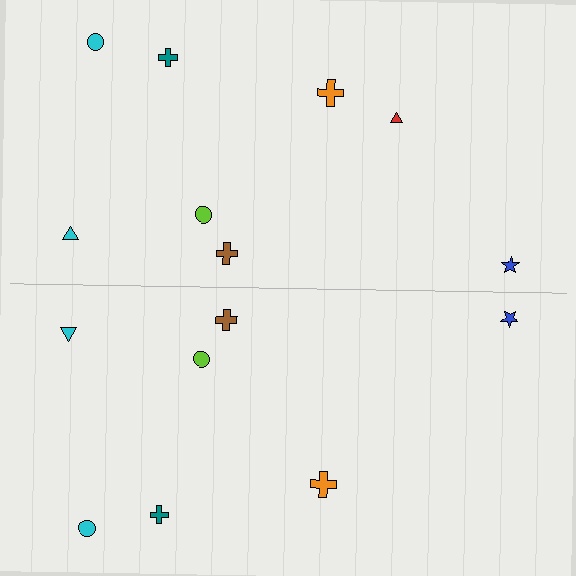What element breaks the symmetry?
A red triangle is missing from the bottom side.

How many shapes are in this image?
There are 15 shapes in this image.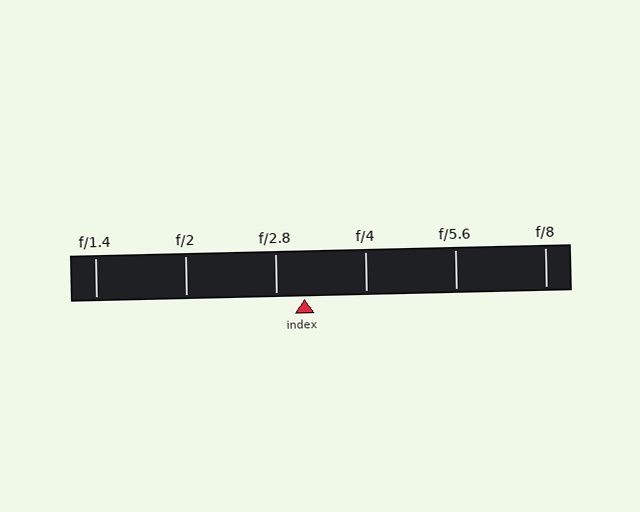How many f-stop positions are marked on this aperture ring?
There are 6 f-stop positions marked.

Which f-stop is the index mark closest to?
The index mark is closest to f/2.8.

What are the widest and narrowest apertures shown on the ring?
The widest aperture shown is f/1.4 and the narrowest is f/8.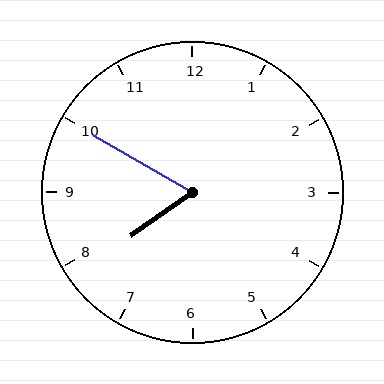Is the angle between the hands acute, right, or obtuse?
It is acute.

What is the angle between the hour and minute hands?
Approximately 65 degrees.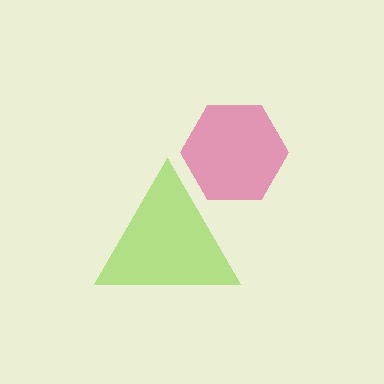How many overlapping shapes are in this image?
There are 2 overlapping shapes in the image.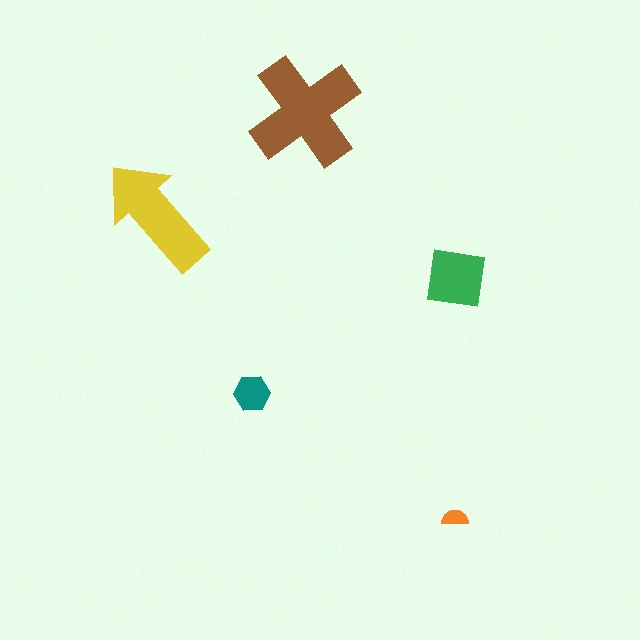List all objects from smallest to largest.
The orange semicircle, the teal hexagon, the green square, the yellow arrow, the brown cross.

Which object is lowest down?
The orange semicircle is bottommost.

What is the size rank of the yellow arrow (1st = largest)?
2nd.